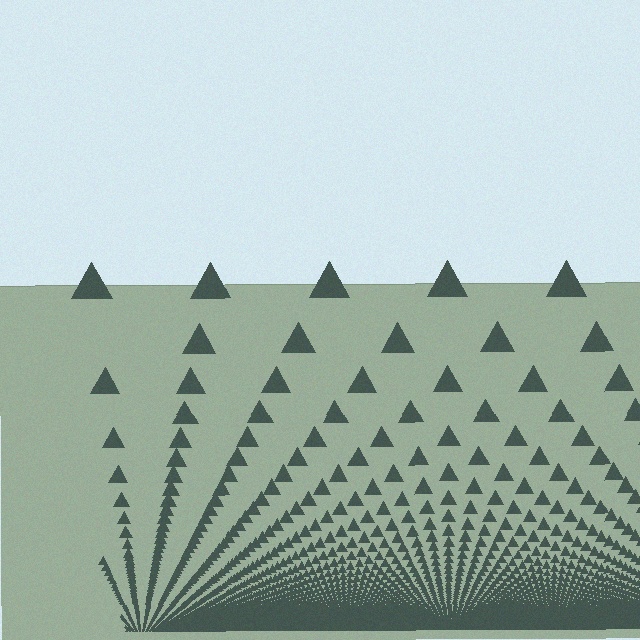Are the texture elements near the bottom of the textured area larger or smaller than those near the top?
Smaller. The gradient is inverted — elements near the bottom are smaller and denser.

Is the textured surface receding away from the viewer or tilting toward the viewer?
The surface appears to tilt toward the viewer. Texture elements get larger and sparser toward the top.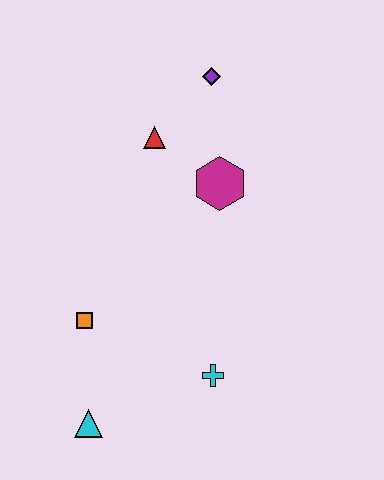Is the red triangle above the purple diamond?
No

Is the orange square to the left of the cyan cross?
Yes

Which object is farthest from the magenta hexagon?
The cyan triangle is farthest from the magenta hexagon.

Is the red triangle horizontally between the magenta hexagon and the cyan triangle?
Yes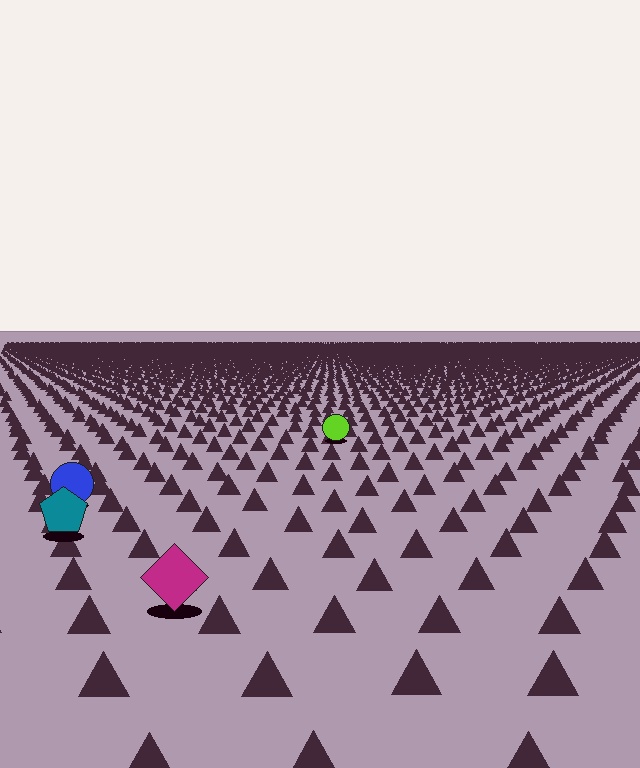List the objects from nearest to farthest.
From nearest to farthest: the magenta diamond, the teal pentagon, the blue circle, the lime circle.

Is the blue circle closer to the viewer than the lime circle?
Yes. The blue circle is closer — you can tell from the texture gradient: the ground texture is coarser near it.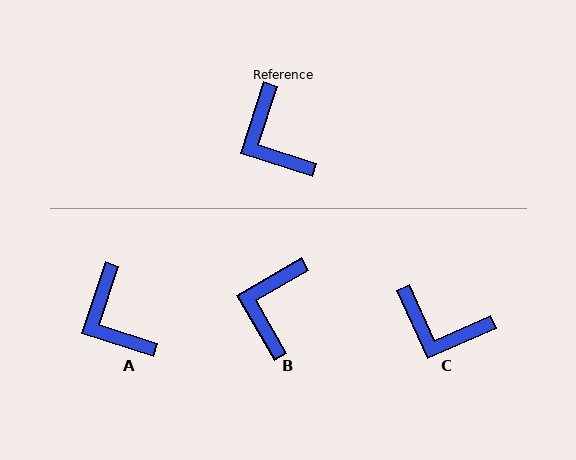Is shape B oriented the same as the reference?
No, it is off by about 42 degrees.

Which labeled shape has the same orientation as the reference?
A.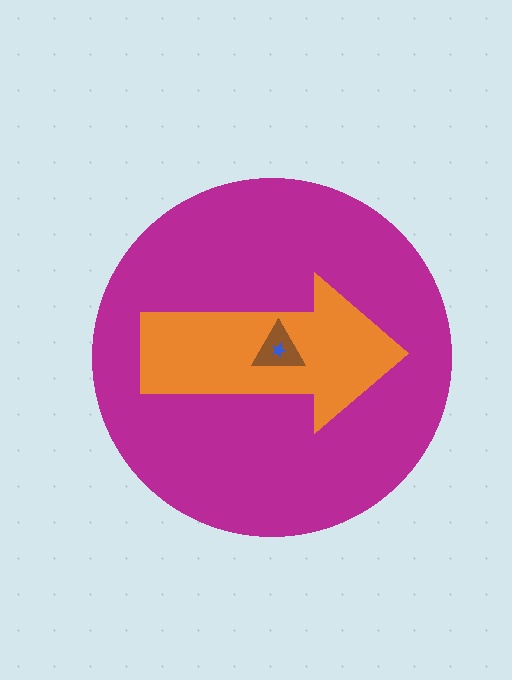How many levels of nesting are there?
4.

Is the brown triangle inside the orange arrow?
Yes.